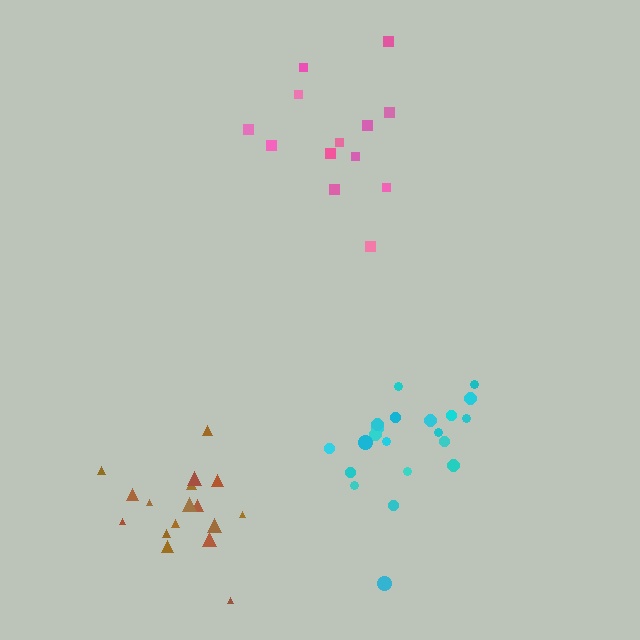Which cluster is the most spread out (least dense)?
Pink.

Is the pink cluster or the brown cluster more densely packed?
Brown.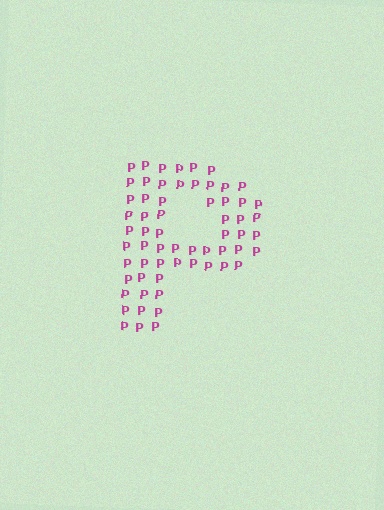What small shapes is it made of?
It is made of small letter P's.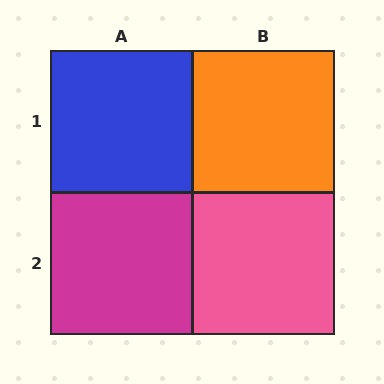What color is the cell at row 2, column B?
Pink.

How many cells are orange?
1 cell is orange.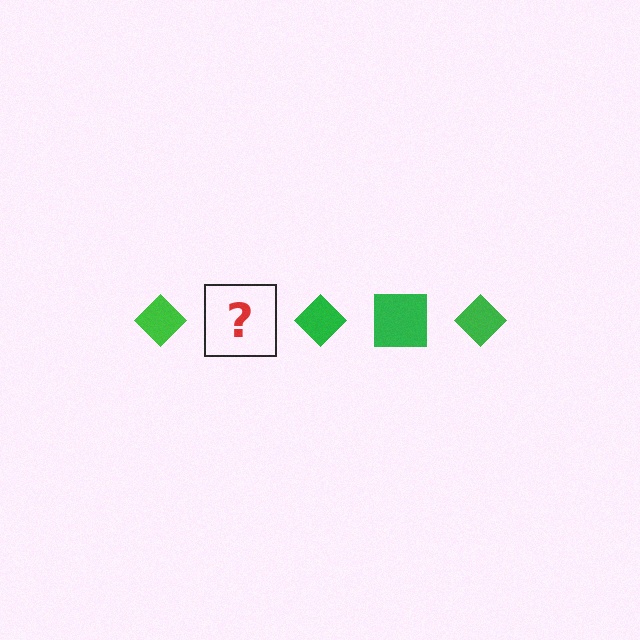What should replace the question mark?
The question mark should be replaced with a green square.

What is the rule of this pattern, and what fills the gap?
The rule is that the pattern cycles through diamond, square shapes in green. The gap should be filled with a green square.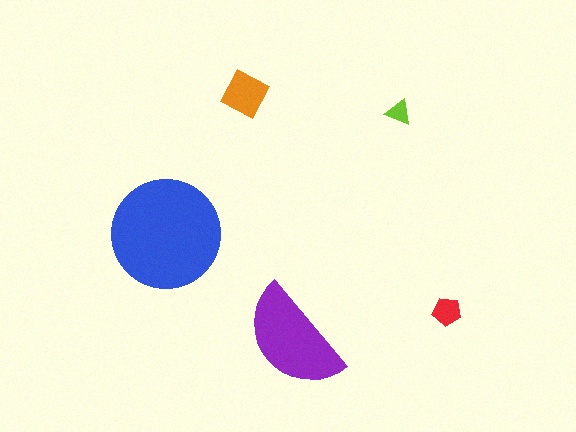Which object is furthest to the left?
The blue circle is leftmost.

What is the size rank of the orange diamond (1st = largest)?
3rd.